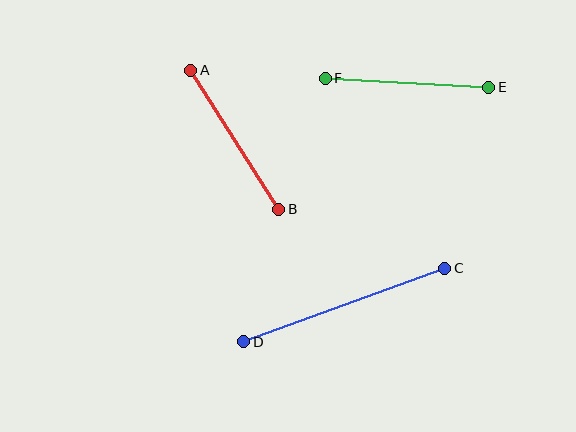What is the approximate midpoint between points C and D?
The midpoint is at approximately (344, 305) pixels.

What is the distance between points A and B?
The distance is approximately 165 pixels.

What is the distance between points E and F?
The distance is approximately 164 pixels.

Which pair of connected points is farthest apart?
Points C and D are farthest apart.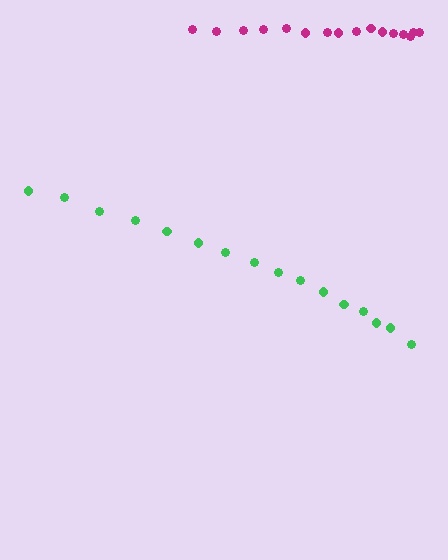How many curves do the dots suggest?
There are 2 distinct paths.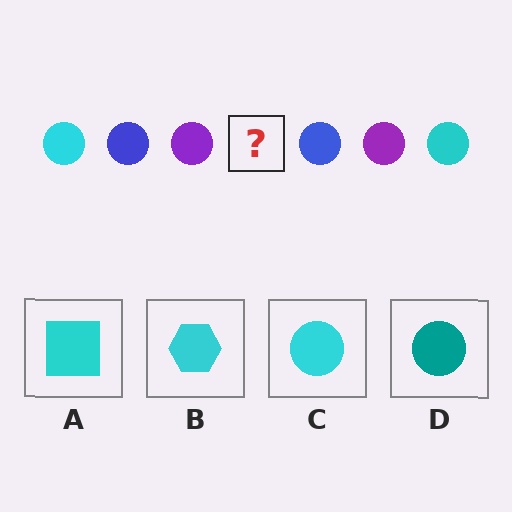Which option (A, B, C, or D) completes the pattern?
C.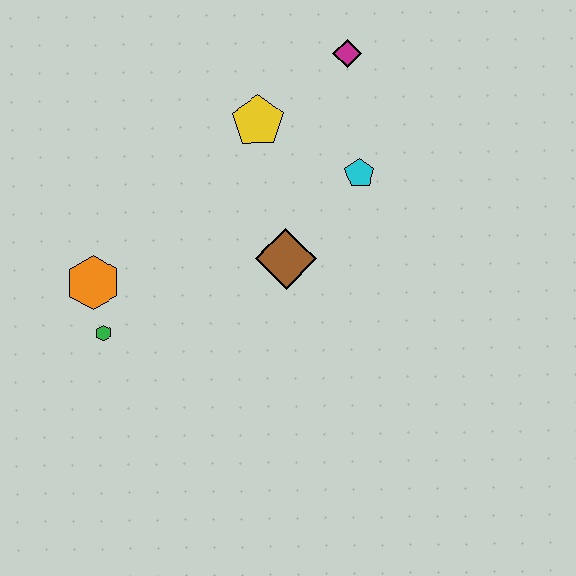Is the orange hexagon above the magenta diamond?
No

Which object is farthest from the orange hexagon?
The magenta diamond is farthest from the orange hexagon.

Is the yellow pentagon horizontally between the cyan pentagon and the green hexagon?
Yes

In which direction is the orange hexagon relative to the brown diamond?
The orange hexagon is to the left of the brown diamond.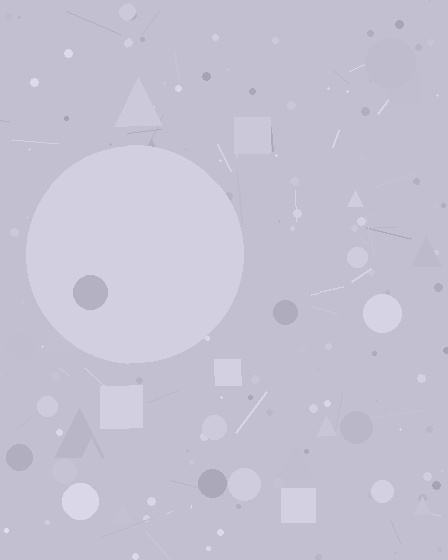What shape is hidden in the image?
A circle is hidden in the image.